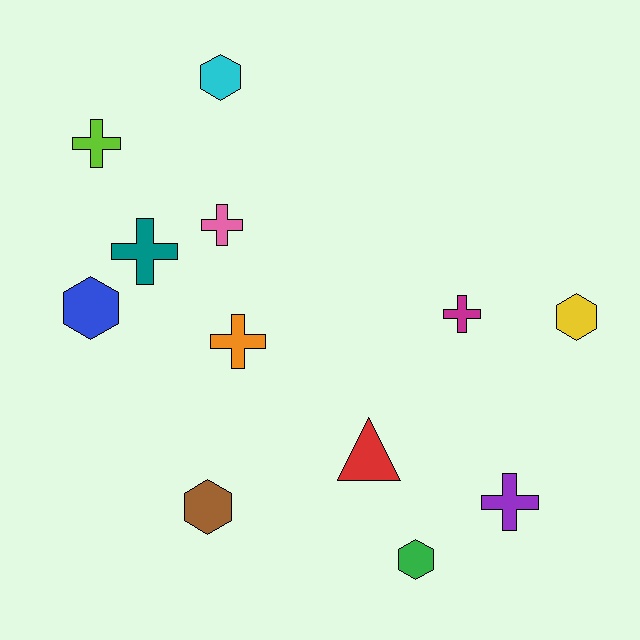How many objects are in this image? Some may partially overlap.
There are 12 objects.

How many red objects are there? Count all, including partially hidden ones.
There is 1 red object.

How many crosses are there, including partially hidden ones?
There are 6 crosses.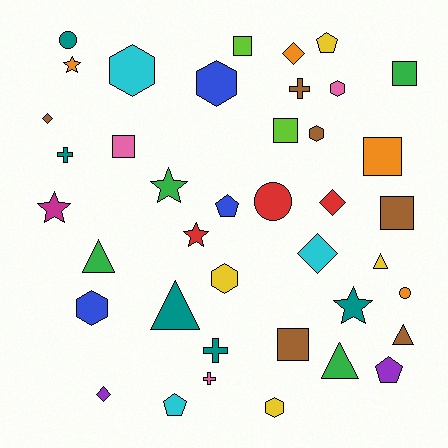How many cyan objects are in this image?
There are 3 cyan objects.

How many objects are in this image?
There are 40 objects.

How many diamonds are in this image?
There are 5 diamonds.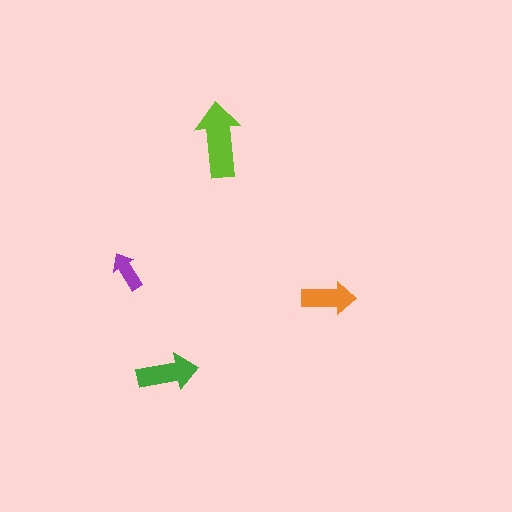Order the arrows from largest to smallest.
the lime one, the green one, the orange one, the purple one.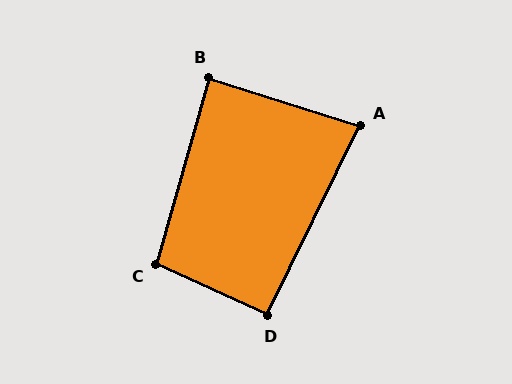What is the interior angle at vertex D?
Approximately 92 degrees (approximately right).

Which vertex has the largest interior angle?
C, at approximately 99 degrees.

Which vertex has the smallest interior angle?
A, at approximately 81 degrees.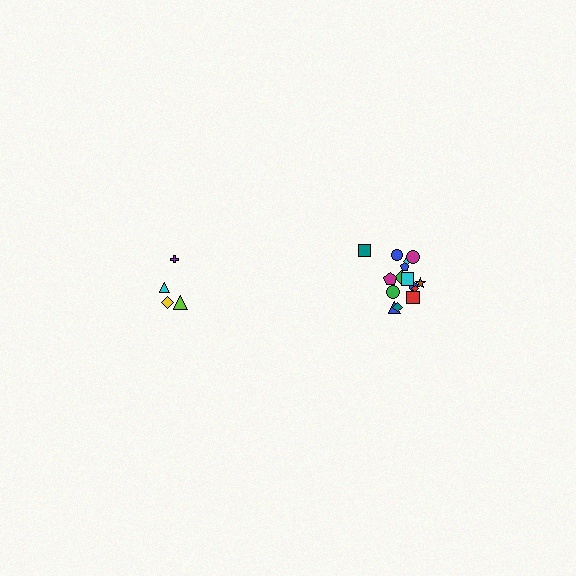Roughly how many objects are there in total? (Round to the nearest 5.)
Roughly 20 objects in total.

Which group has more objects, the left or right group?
The right group.